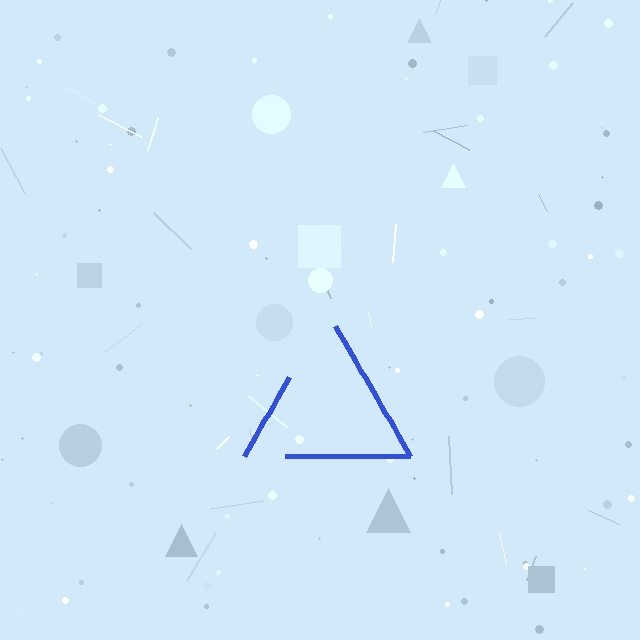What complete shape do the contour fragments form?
The contour fragments form a triangle.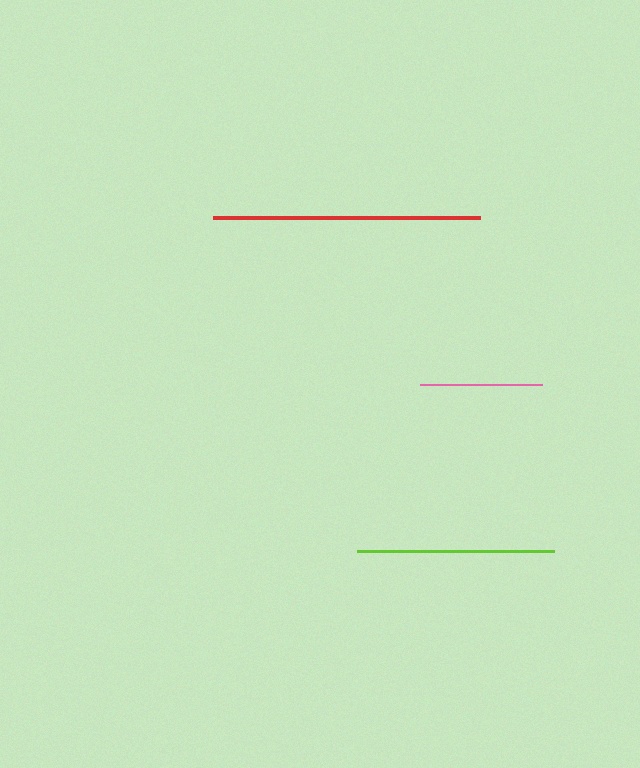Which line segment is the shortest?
The pink line is the shortest at approximately 122 pixels.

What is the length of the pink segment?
The pink segment is approximately 122 pixels long.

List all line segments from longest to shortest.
From longest to shortest: red, lime, pink.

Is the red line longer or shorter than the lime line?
The red line is longer than the lime line.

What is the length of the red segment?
The red segment is approximately 268 pixels long.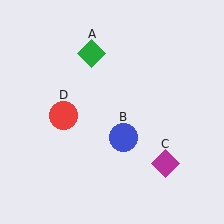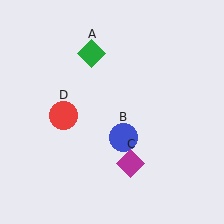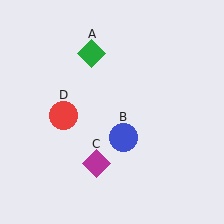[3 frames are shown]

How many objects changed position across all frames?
1 object changed position: magenta diamond (object C).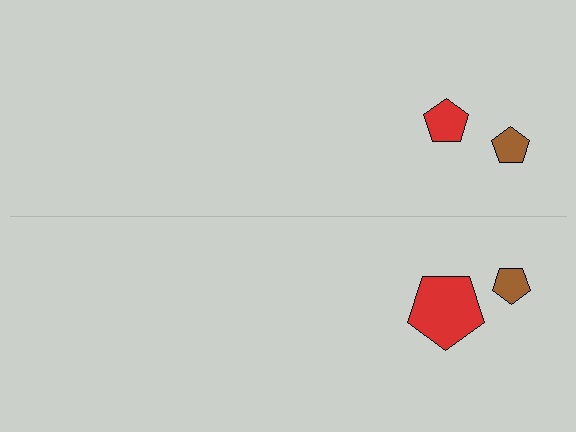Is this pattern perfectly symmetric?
No, the pattern is not perfectly symmetric. The red pentagon on the bottom side has a different size than its mirror counterpart.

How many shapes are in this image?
There are 4 shapes in this image.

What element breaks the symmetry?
The red pentagon on the bottom side has a different size than its mirror counterpart.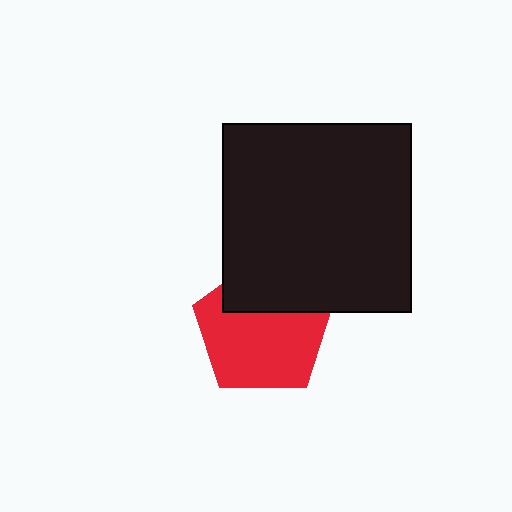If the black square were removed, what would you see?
You would see the complete red pentagon.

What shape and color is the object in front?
The object in front is a black square.